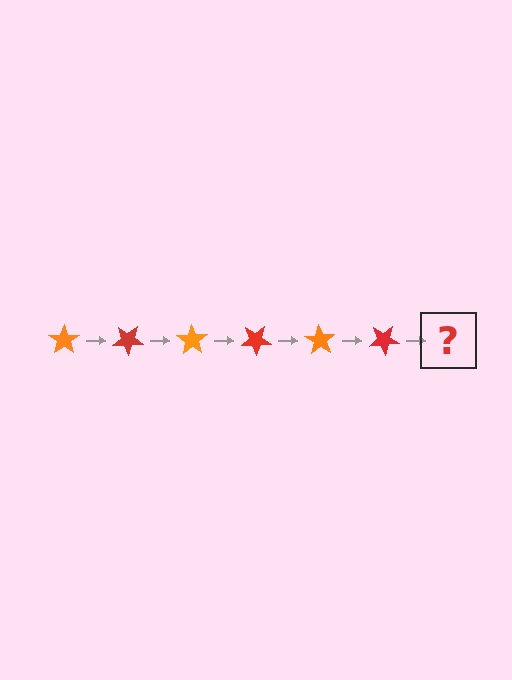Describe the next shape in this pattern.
It should be an orange star, rotated 210 degrees from the start.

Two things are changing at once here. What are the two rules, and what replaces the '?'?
The two rules are that it rotates 35 degrees each step and the color cycles through orange and red. The '?' should be an orange star, rotated 210 degrees from the start.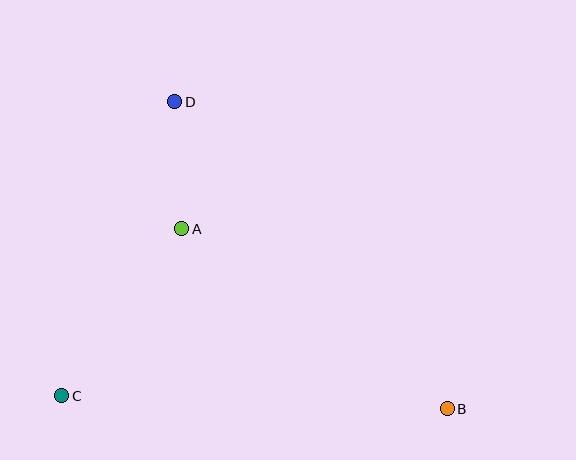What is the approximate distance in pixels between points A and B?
The distance between A and B is approximately 321 pixels.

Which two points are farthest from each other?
Points B and D are farthest from each other.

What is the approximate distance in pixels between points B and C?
The distance between B and C is approximately 386 pixels.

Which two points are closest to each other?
Points A and D are closest to each other.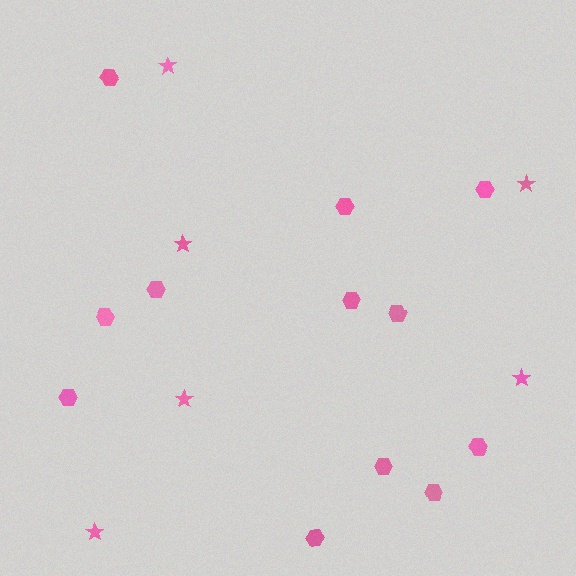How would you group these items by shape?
There are 2 groups: one group of stars (6) and one group of hexagons (12).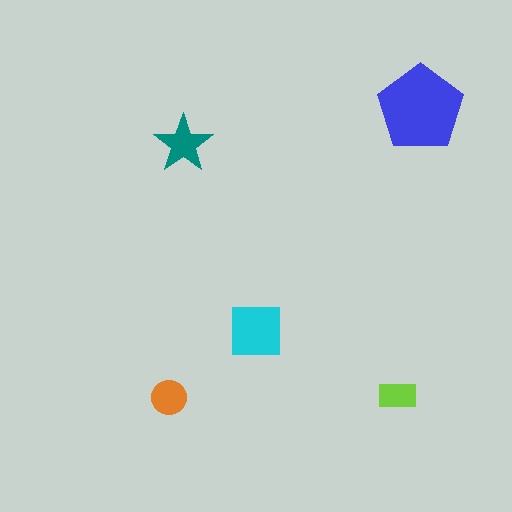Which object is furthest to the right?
The blue pentagon is rightmost.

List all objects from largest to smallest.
The blue pentagon, the cyan square, the teal star, the orange circle, the lime rectangle.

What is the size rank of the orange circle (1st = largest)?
4th.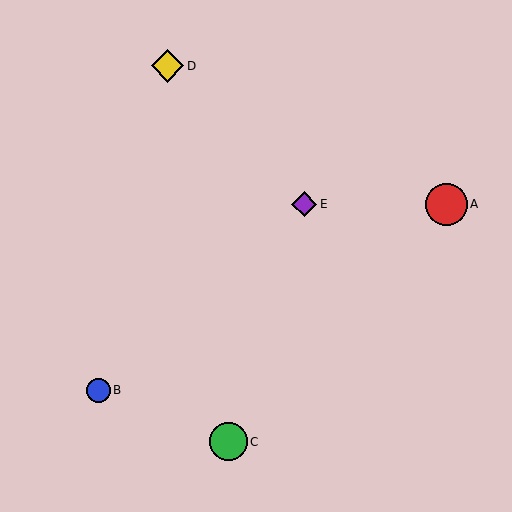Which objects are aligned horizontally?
Objects A, E are aligned horizontally.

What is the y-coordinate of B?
Object B is at y≈390.